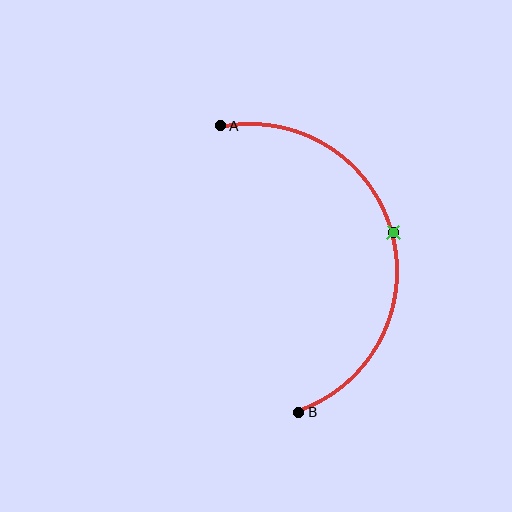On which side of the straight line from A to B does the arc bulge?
The arc bulges to the right of the straight line connecting A and B.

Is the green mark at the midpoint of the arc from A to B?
Yes. The green mark lies on the arc at equal arc-length from both A and B — it is the arc midpoint.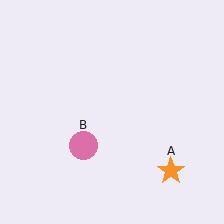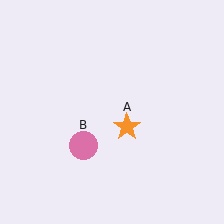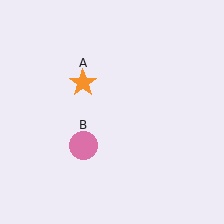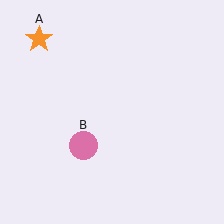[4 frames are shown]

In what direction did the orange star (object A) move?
The orange star (object A) moved up and to the left.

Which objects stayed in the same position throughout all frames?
Pink circle (object B) remained stationary.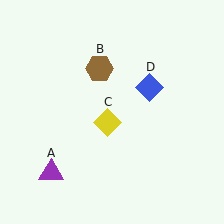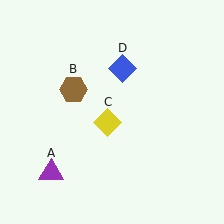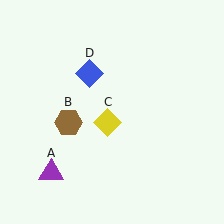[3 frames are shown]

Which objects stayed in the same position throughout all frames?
Purple triangle (object A) and yellow diamond (object C) remained stationary.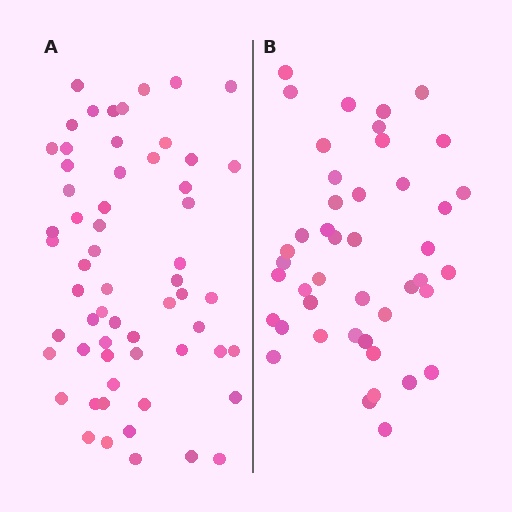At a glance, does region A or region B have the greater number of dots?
Region A (the left region) has more dots.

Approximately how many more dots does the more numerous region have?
Region A has approximately 15 more dots than region B.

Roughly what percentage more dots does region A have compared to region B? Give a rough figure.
About 35% more.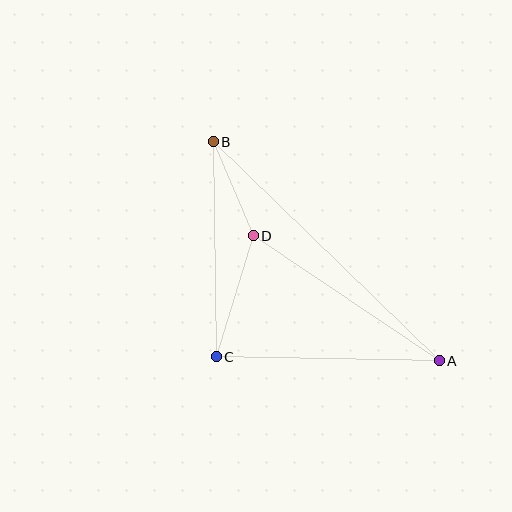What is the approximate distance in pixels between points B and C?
The distance between B and C is approximately 215 pixels.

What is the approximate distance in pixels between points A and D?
The distance between A and D is approximately 224 pixels.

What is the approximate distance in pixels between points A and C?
The distance between A and C is approximately 223 pixels.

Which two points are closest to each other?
Points B and D are closest to each other.